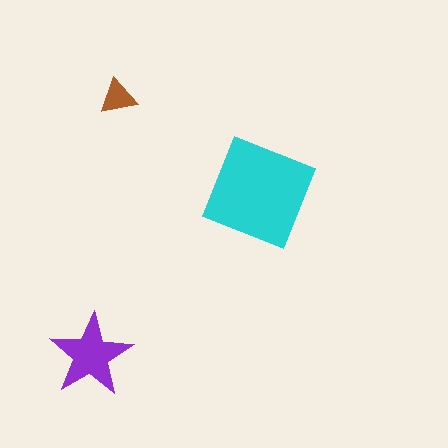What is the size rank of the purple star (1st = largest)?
2nd.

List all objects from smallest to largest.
The brown triangle, the purple star, the cyan square.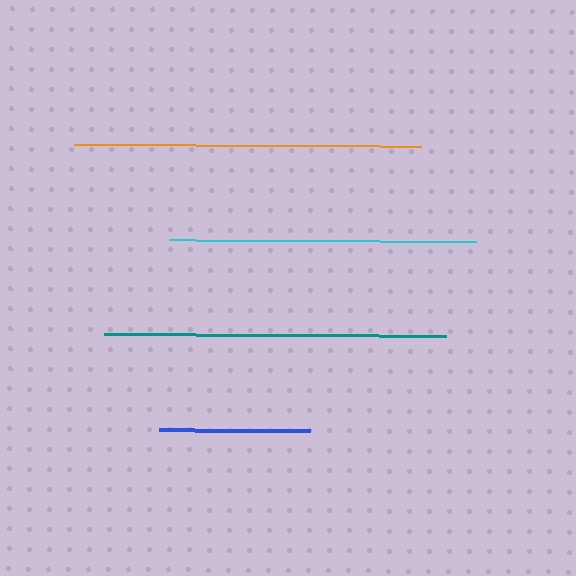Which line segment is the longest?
The orange line is the longest at approximately 347 pixels.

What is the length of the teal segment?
The teal segment is approximately 342 pixels long.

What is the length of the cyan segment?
The cyan segment is approximately 306 pixels long.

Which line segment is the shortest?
The blue line is the shortest at approximately 151 pixels.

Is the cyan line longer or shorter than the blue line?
The cyan line is longer than the blue line.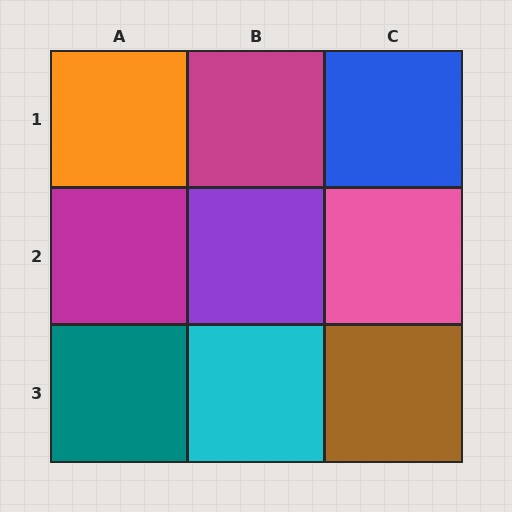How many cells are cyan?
1 cell is cyan.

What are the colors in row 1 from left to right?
Orange, magenta, blue.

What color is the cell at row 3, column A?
Teal.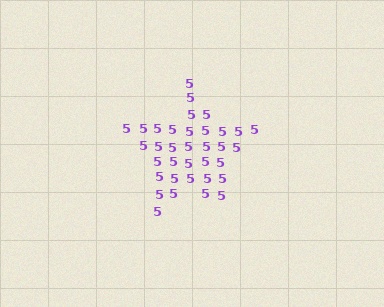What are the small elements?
The small elements are digit 5's.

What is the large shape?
The large shape is a star.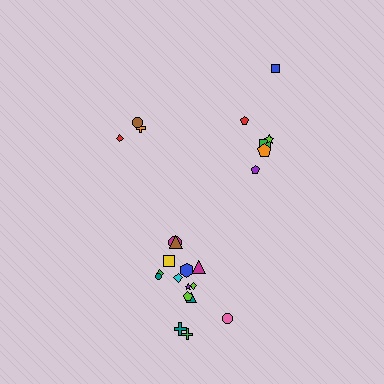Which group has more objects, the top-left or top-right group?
The top-right group.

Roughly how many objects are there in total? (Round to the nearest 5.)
Roughly 25 objects in total.